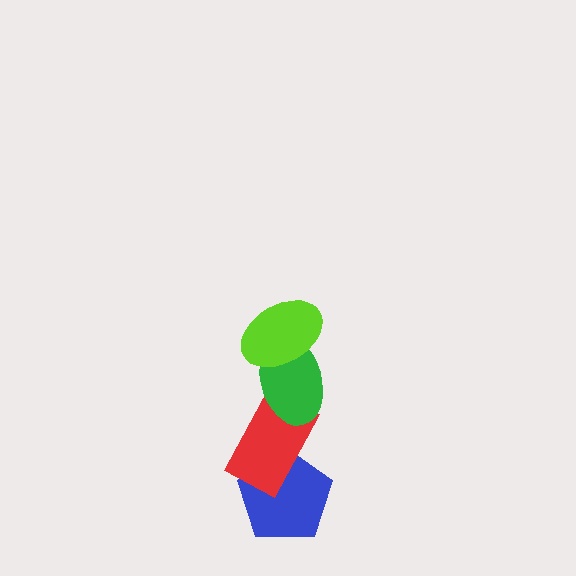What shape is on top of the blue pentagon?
The red rectangle is on top of the blue pentagon.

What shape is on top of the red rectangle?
The green ellipse is on top of the red rectangle.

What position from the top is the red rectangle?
The red rectangle is 3rd from the top.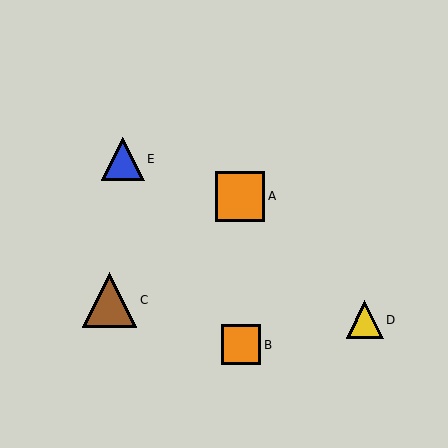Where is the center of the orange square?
The center of the orange square is at (241, 345).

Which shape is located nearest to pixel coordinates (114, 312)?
The brown triangle (labeled C) at (109, 300) is nearest to that location.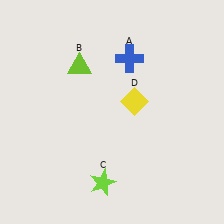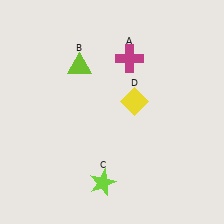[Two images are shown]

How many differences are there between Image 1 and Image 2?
There is 1 difference between the two images.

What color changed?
The cross (A) changed from blue in Image 1 to magenta in Image 2.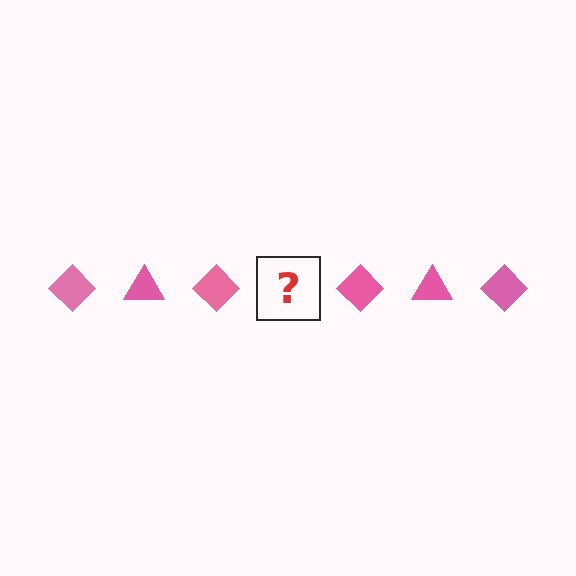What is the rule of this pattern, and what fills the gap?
The rule is that the pattern cycles through diamond, triangle shapes in pink. The gap should be filled with a pink triangle.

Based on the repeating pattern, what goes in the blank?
The blank should be a pink triangle.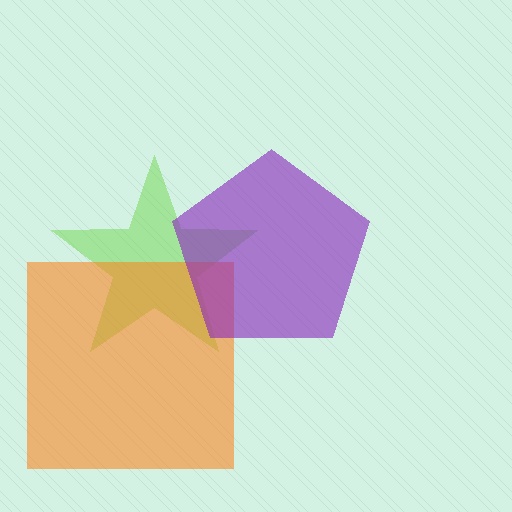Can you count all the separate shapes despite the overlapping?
Yes, there are 3 separate shapes.